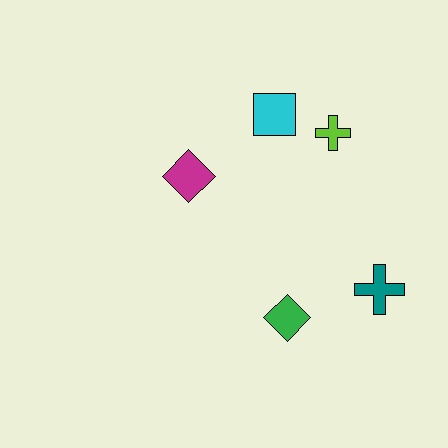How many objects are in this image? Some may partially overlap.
There are 5 objects.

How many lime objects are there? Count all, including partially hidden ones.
There is 1 lime object.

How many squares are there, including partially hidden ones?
There is 1 square.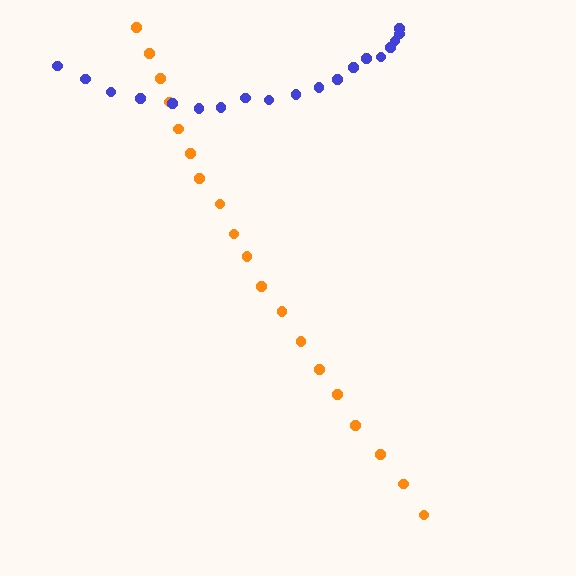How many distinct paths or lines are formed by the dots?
There are 2 distinct paths.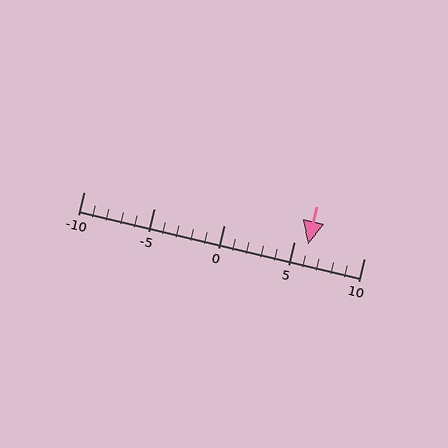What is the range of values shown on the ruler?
The ruler shows values from -10 to 10.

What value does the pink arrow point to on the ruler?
The pink arrow points to approximately 6.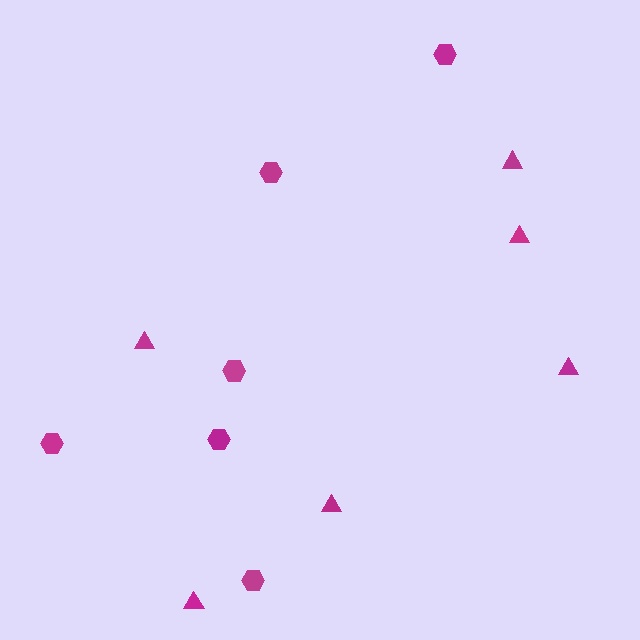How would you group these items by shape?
There are 2 groups: one group of hexagons (6) and one group of triangles (6).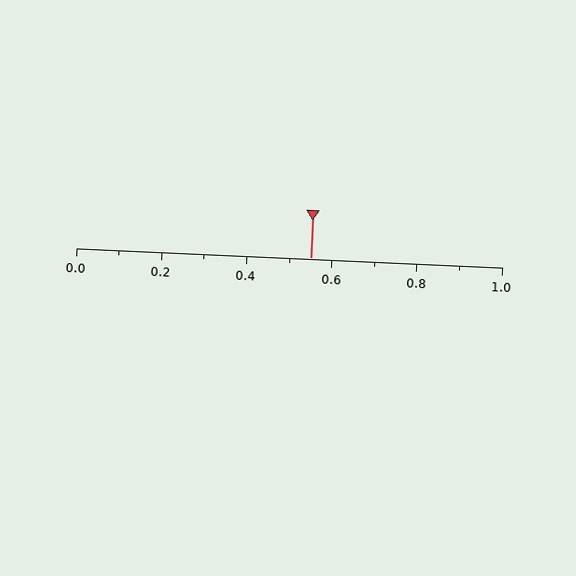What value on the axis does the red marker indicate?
The marker indicates approximately 0.55.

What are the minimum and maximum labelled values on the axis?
The axis runs from 0.0 to 1.0.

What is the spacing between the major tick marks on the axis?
The major ticks are spaced 0.2 apart.